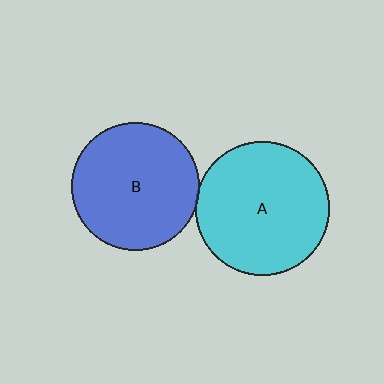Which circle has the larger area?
Circle A (cyan).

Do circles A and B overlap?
Yes.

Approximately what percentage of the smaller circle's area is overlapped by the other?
Approximately 5%.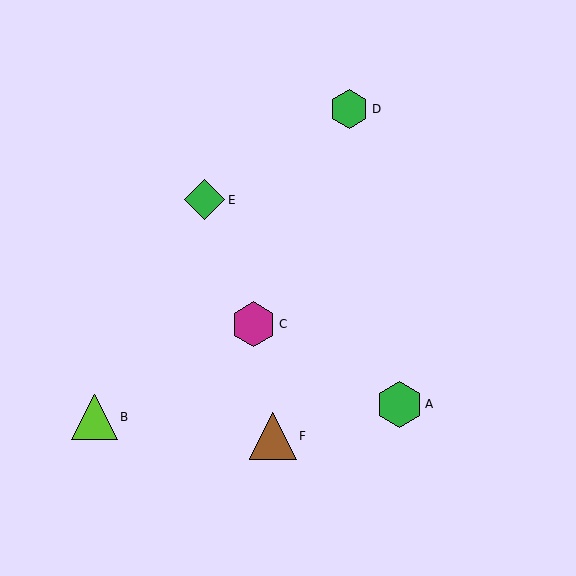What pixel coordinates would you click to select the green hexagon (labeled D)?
Click at (349, 109) to select the green hexagon D.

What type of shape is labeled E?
Shape E is a green diamond.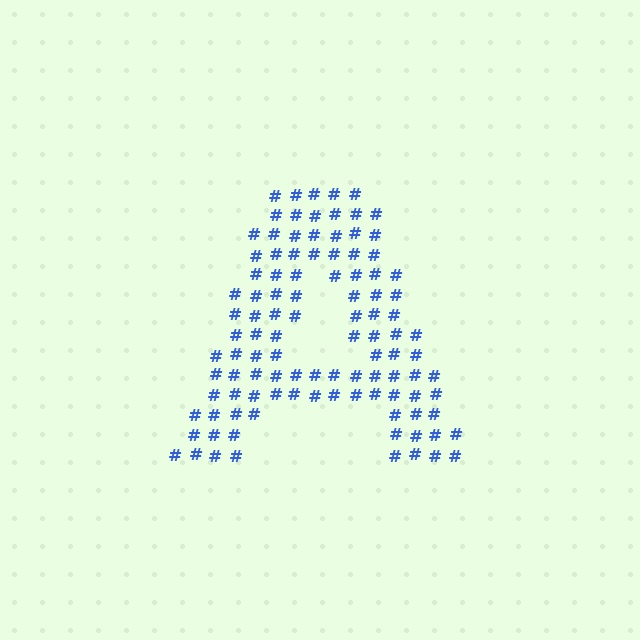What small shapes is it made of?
It is made of small hash symbols.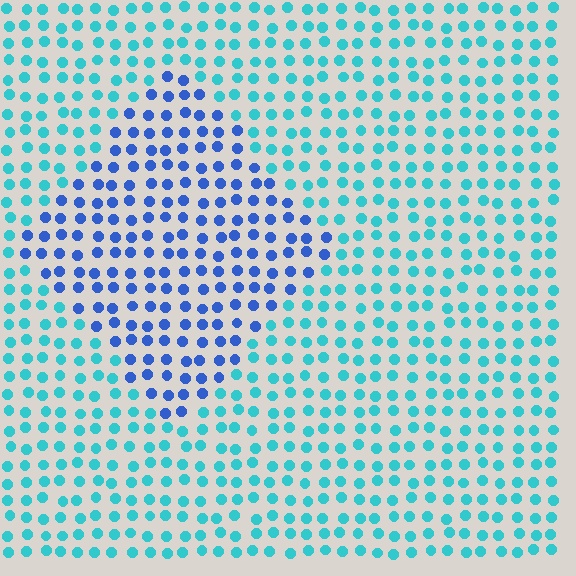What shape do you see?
I see a diamond.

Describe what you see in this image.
The image is filled with small cyan elements in a uniform arrangement. A diamond-shaped region is visible where the elements are tinted to a slightly different hue, forming a subtle color boundary.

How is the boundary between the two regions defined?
The boundary is defined purely by a slight shift in hue (about 42 degrees). Spacing, size, and orientation are identical on both sides.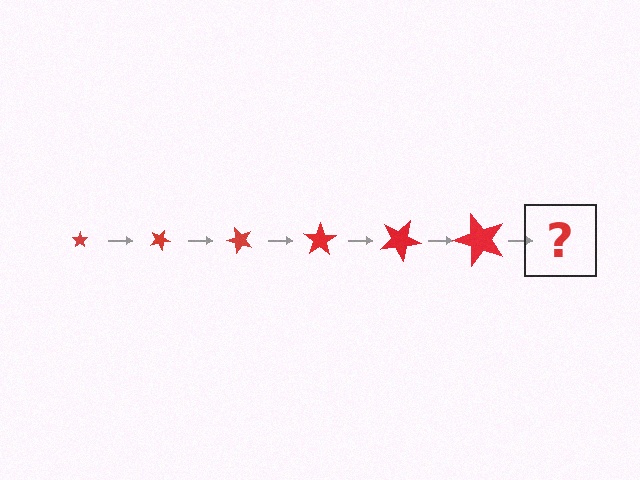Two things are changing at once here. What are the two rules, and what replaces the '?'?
The two rules are that the star grows larger each step and it rotates 25 degrees each step. The '?' should be a star, larger than the previous one and rotated 150 degrees from the start.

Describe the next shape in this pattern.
It should be a star, larger than the previous one and rotated 150 degrees from the start.